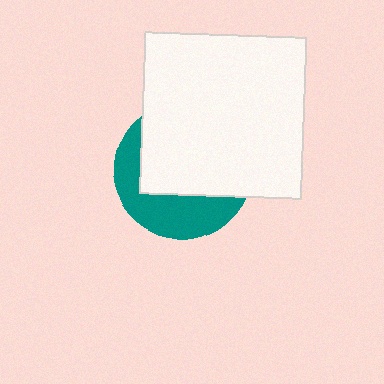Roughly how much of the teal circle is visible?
A small part of it is visible (roughly 39%).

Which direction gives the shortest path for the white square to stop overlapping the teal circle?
Moving up gives the shortest separation.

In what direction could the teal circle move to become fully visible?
The teal circle could move down. That would shift it out from behind the white square entirely.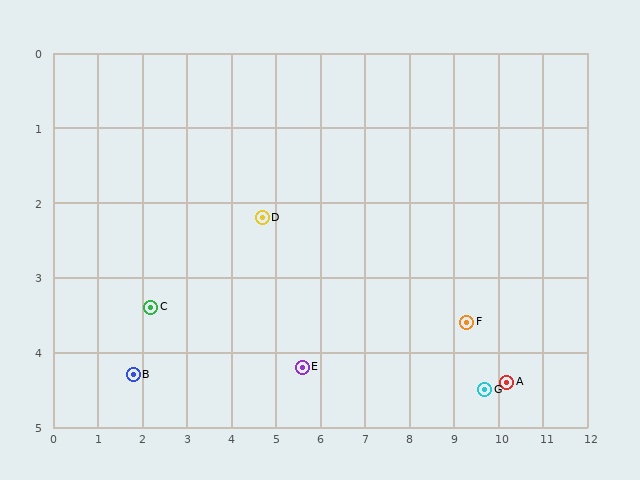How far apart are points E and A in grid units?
Points E and A are about 4.6 grid units apart.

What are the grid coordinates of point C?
Point C is at approximately (2.2, 3.4).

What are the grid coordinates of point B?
Point B is at approximately (1.8, 4.3).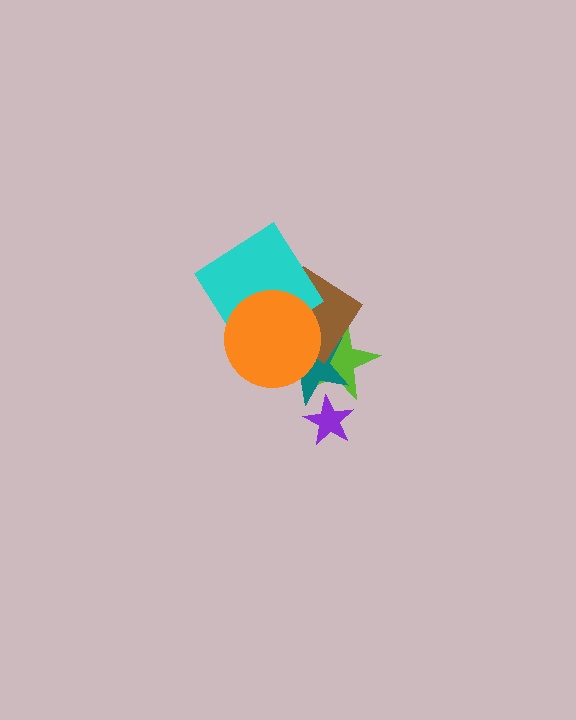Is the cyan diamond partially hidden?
Yes, it is partially covered by another shape.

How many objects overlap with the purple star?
2 objects overlap with the purple star.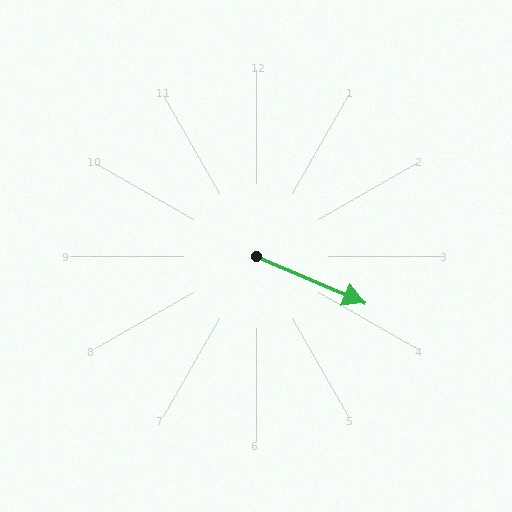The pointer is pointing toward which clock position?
Roughly 4 o'clock.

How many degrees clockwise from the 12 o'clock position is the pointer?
Approximately 113 degrees.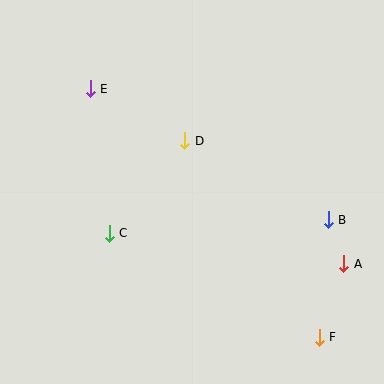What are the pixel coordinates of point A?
Point A is at (344, 264).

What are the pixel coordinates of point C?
Point C is at (109, 233).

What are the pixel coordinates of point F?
Point F is at (319, 337).